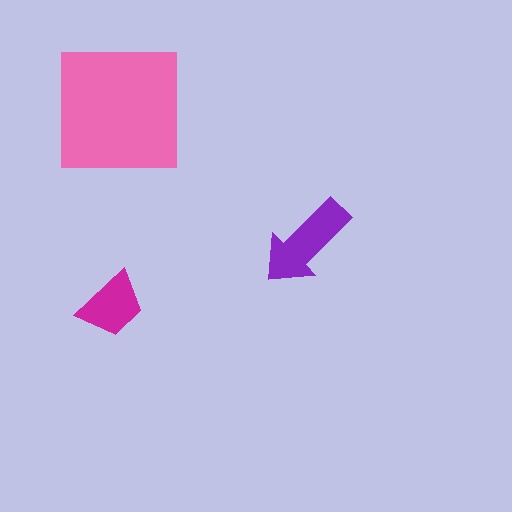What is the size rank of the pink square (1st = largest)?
1st.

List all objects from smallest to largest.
The magenta trapezoid, the purple arrow, the pink square.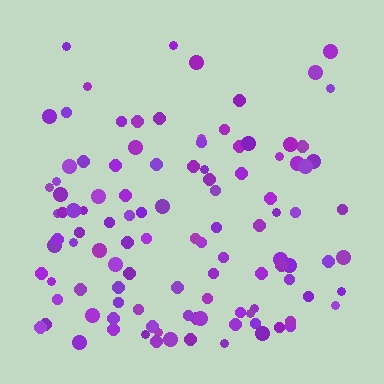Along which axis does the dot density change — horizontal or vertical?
Vertical.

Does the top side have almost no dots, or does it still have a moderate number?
Still a moderate number, just noticeably fewer than the bottom.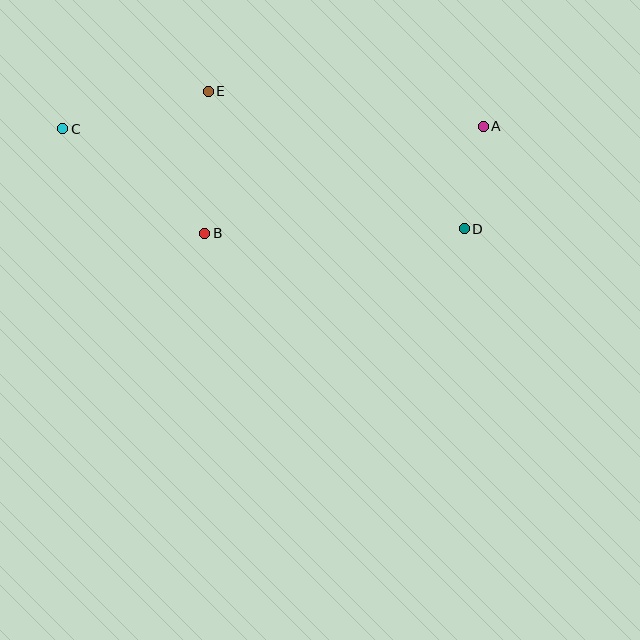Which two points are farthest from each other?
Points A and C are farthest from each other.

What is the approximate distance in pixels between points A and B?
The distance between A and B is approximately 299 pixels.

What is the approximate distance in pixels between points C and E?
The distance between C and E is approximately 150 pixels.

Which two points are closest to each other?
Points A and D are closest to each other.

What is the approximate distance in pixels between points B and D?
The distance between B and D is approximately 260 pixels.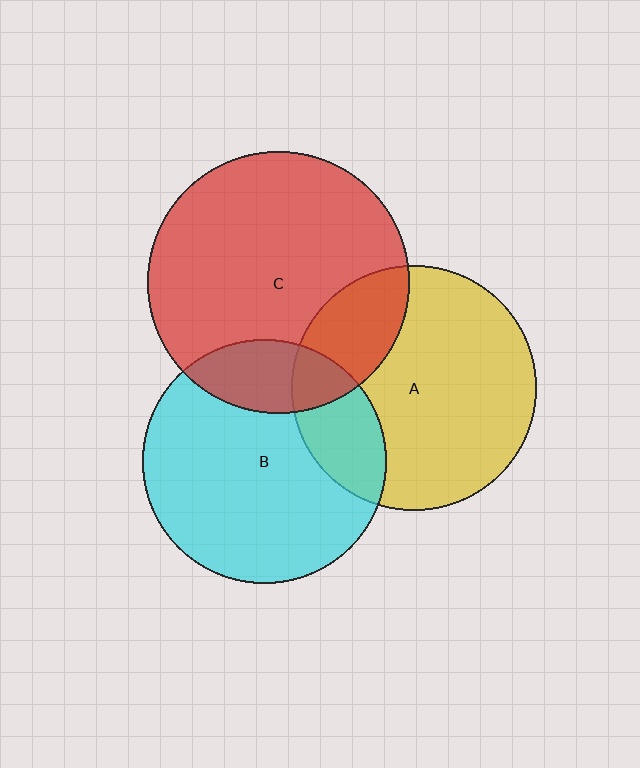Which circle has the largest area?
Circle C (red).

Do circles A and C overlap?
Yes.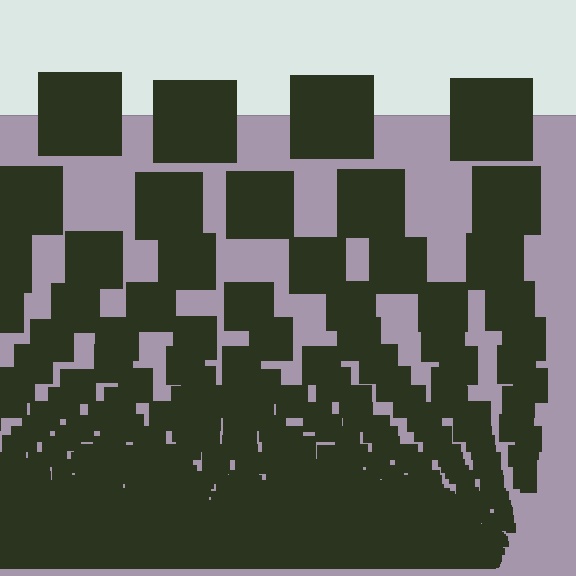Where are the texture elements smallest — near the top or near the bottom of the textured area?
Near the bottom.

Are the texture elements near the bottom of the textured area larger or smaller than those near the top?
Smaller. The gradient is inverted — elements near the bottom are smaller and denser.